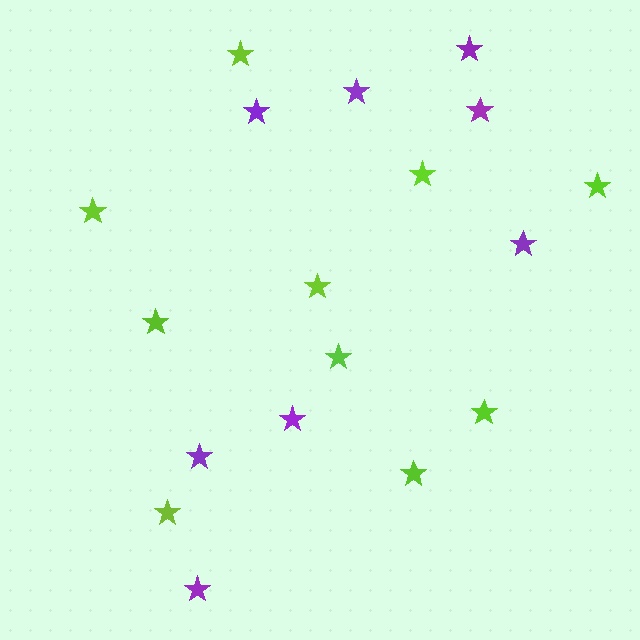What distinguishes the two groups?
There are 2 groups: one group of lime stars (10) and one group of purple stars (8).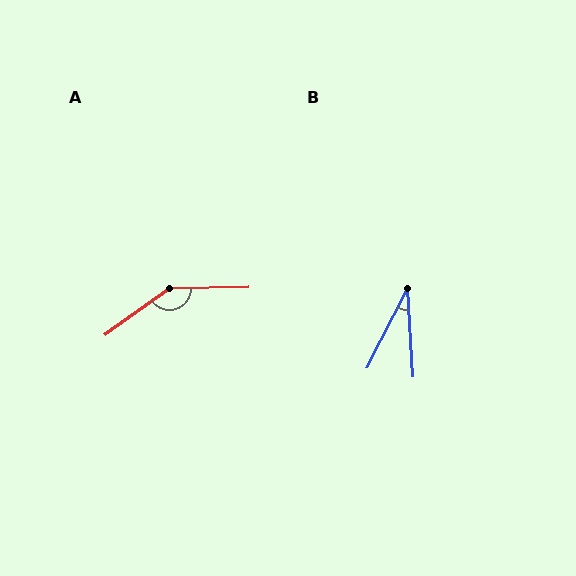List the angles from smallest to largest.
B (31°), A (145°).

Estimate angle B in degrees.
Approximately 31 degrees.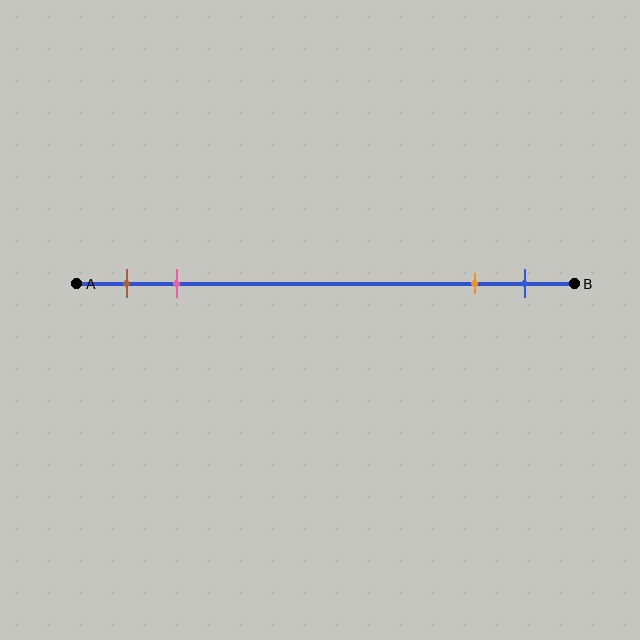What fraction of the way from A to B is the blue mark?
The blue mark is approximately 90% (0.9) of the way from A to B.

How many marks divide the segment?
There are 4 marks dividing the segment.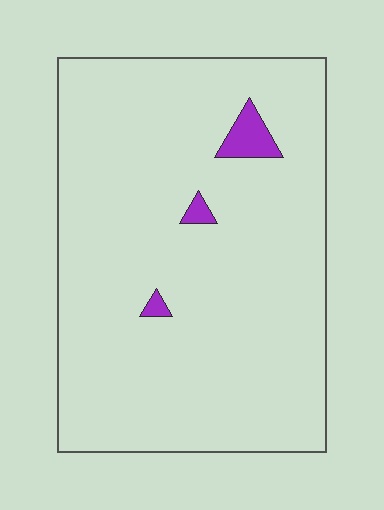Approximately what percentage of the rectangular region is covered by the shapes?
Approximately 5%.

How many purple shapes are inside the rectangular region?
3.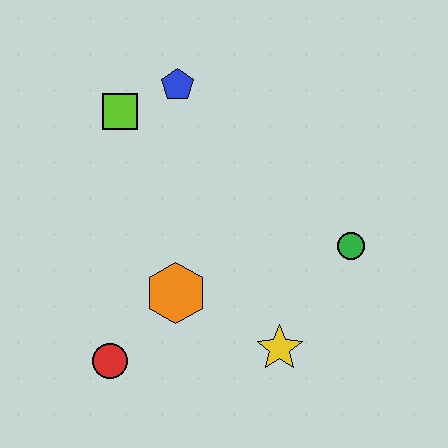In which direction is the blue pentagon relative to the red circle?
The blue pentagon is above the red circle.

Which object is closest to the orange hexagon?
The red circle is closest to the orange hexagon.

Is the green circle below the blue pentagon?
Yes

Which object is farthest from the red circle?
The blue pentagon is farthest from the red circle.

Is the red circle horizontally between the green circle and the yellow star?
No